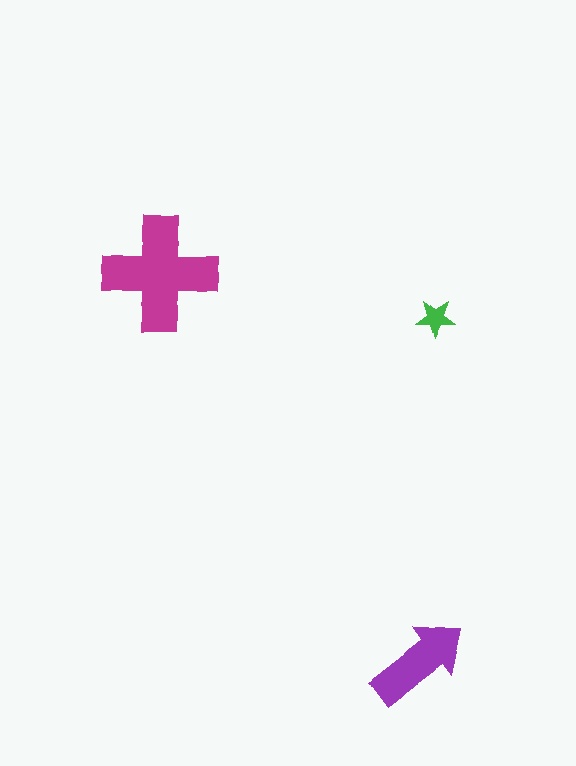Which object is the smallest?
The green star.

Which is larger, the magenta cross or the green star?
The magenta cross.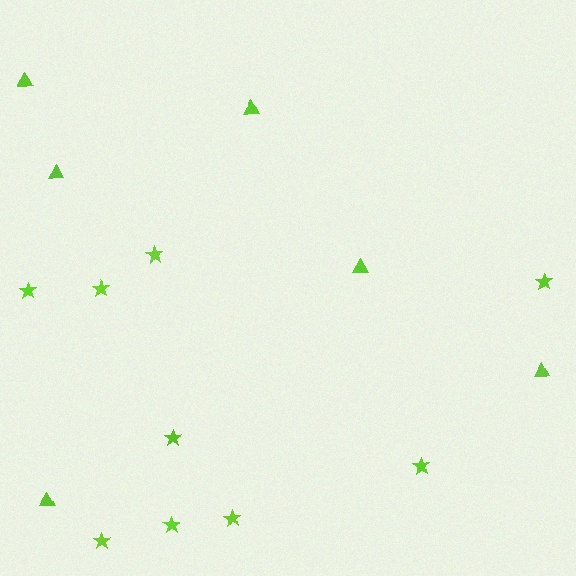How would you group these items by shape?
There are 2 groups: one group of stars (9) and one group of triangles (6).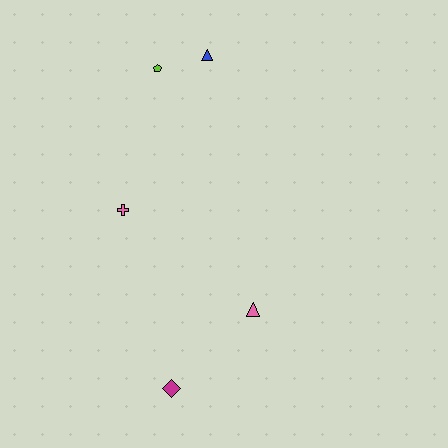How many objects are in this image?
There are 5 objects.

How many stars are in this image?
There are no stars.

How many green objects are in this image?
There are no green objects.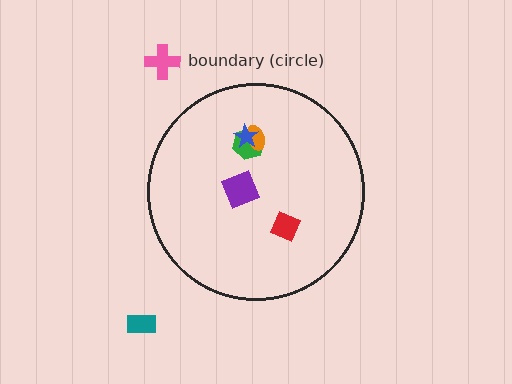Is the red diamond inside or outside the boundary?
Inside.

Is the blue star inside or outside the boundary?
Inside.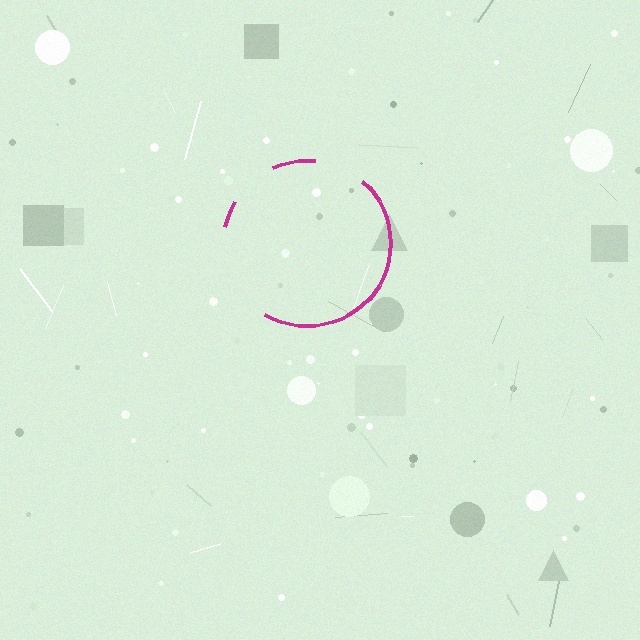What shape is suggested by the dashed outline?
The dashed outline suggests a circle.